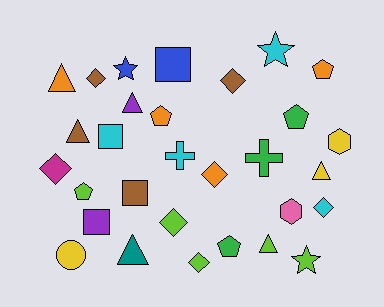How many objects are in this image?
There are 30 objects.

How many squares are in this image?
There are 4 squares.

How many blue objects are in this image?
There are 2 blue objects.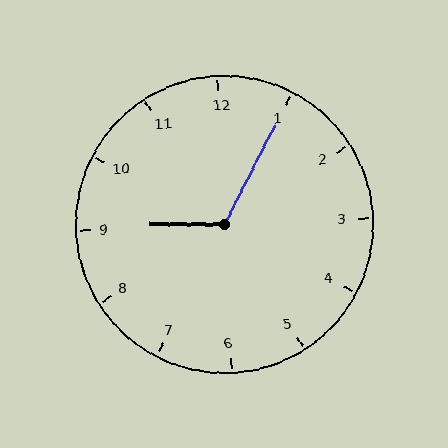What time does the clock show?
9:05.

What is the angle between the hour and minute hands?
Approximately 118 degrees.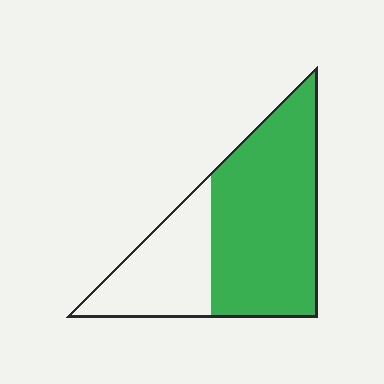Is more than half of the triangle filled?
Yes.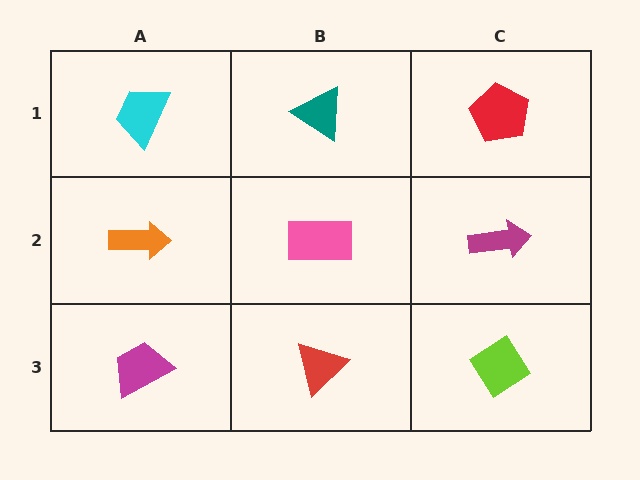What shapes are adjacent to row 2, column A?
A cyan trapezoid (row 1, column A), a magenta trapezoid (row 3, column A), a pink rectangle (row 2, column B).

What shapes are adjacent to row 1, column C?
A magenta arrow (row 2, column C), a teal triangle (row 1, column B).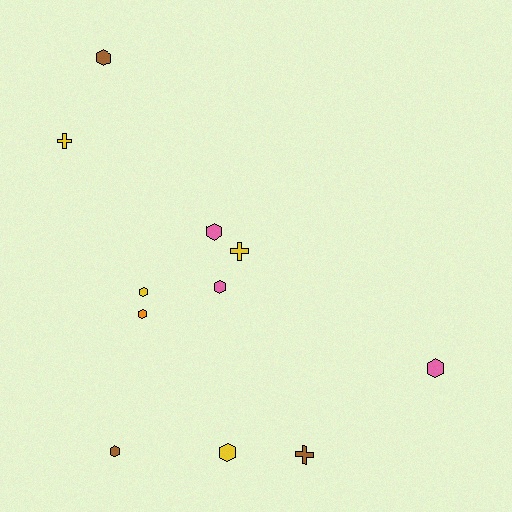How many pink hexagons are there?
There are 3 pink hexagons.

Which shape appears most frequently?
Hexagon, with 8 objects.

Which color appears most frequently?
Yellow, with 4 objects.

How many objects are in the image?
There are 11 objects.